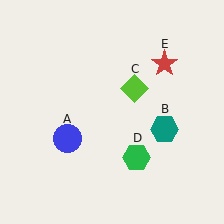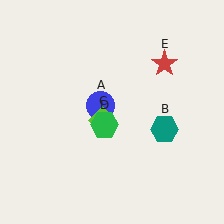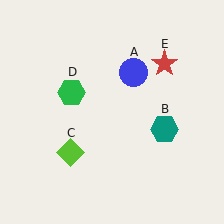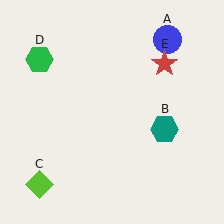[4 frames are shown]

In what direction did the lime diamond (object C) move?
The lime diamond (object C) moved down and to the left.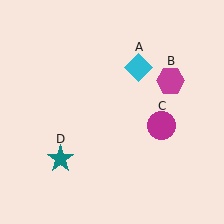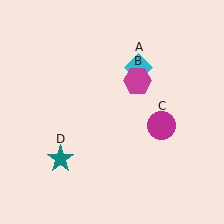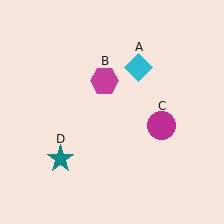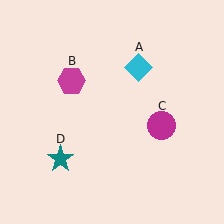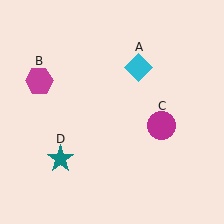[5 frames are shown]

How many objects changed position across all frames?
1 object changed position: magenta hexagon (object B).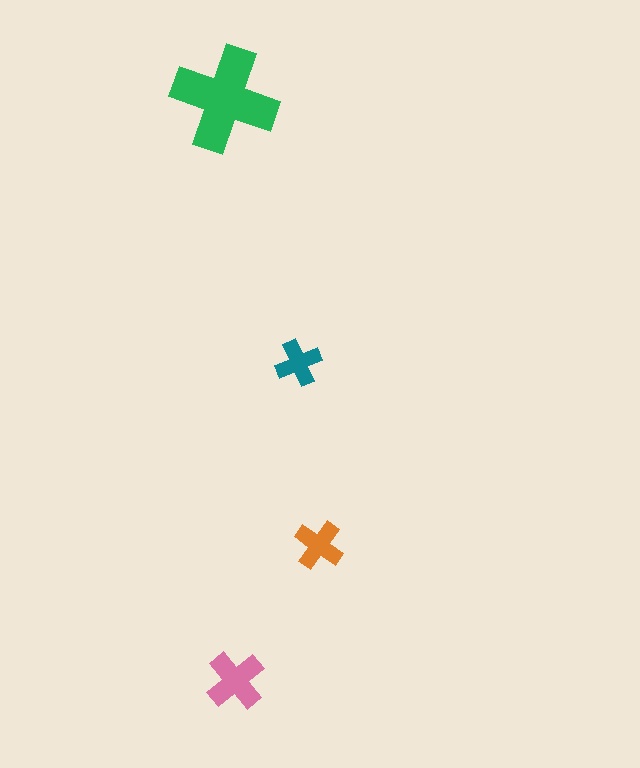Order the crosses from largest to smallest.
the green one, the pink one, the orange one, the teal one.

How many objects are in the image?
There are 4 objects in the image.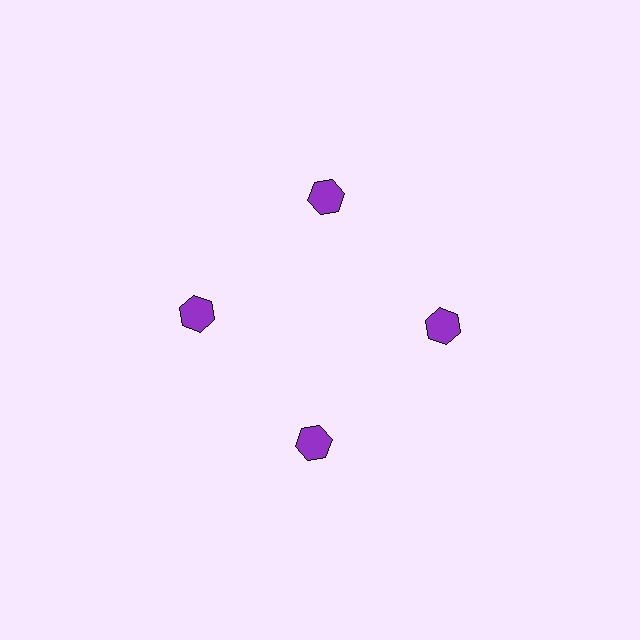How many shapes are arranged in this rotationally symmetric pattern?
There are 4 shapes, arranged in 4 groups of 1.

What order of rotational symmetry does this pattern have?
This pattern has 4-fold rotational symmetry.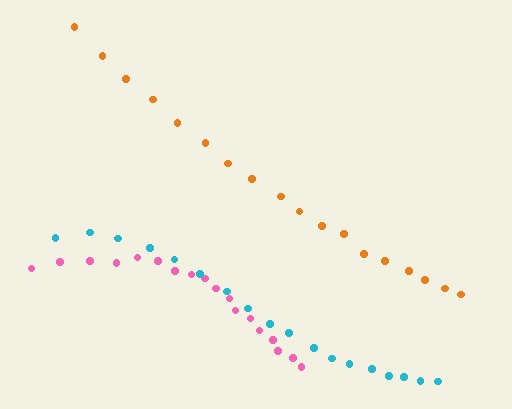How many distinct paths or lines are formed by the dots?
There are 3 distinct paths.